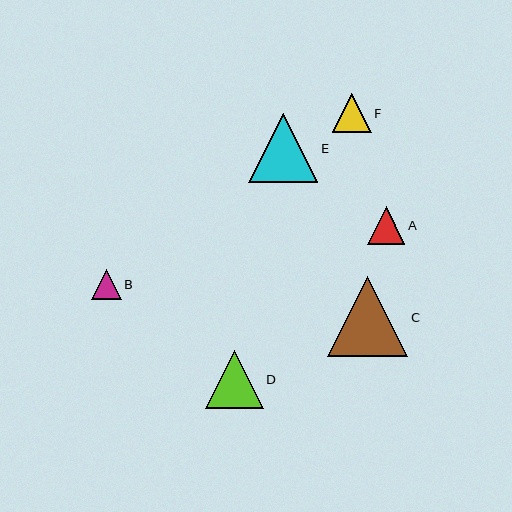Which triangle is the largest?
Triangle C is the largest with a size of approximately 80 pixels.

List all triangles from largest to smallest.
From largest to smallest: C, E, D, F, A, B.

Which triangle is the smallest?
Triangle B is the smallest with a size of approximately 29 pixels.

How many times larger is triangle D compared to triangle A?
Triangle D is approximately 1.6 times the size of triangle A.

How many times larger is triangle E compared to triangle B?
Triangle E is approximately 2.3 times the size of triangle B.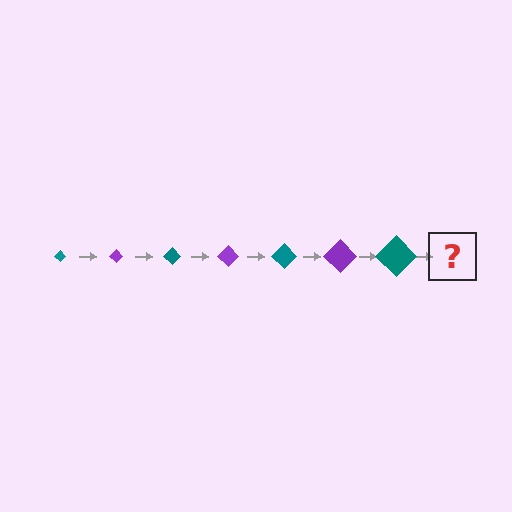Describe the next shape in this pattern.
It should be a purple diamond, larger than the previous one.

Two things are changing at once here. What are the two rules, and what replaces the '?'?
The two rules are that the diamond grows larger each step and the color cycles through teal and purple. The '?' should be a purple diamond, larger than the previous one.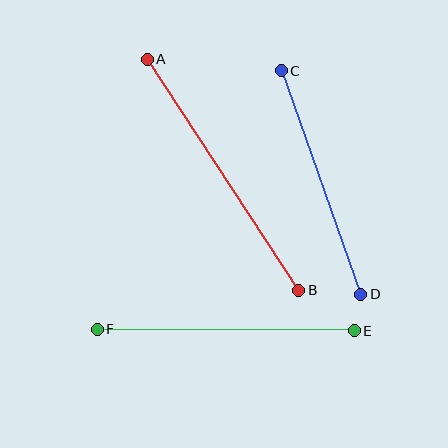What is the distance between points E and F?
The distance is approximately 257 pixels.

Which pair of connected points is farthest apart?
Points A and B are farthest apart.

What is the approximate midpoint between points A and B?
The midpoint is at approximately (223, 175) pixels.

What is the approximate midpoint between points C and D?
The midpoint is at approximately (321, 183) pixels.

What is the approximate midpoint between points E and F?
The midpoint is at approximately (226, 330) pixels.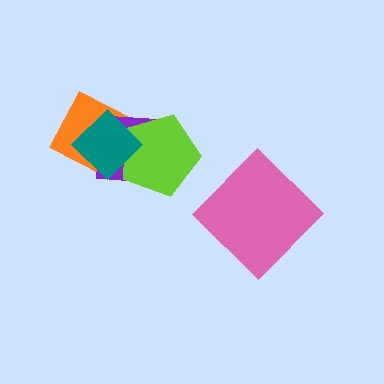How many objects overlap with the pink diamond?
0 objects overlap with the pink diamond.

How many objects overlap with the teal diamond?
3 objects overlap with the teal diamond.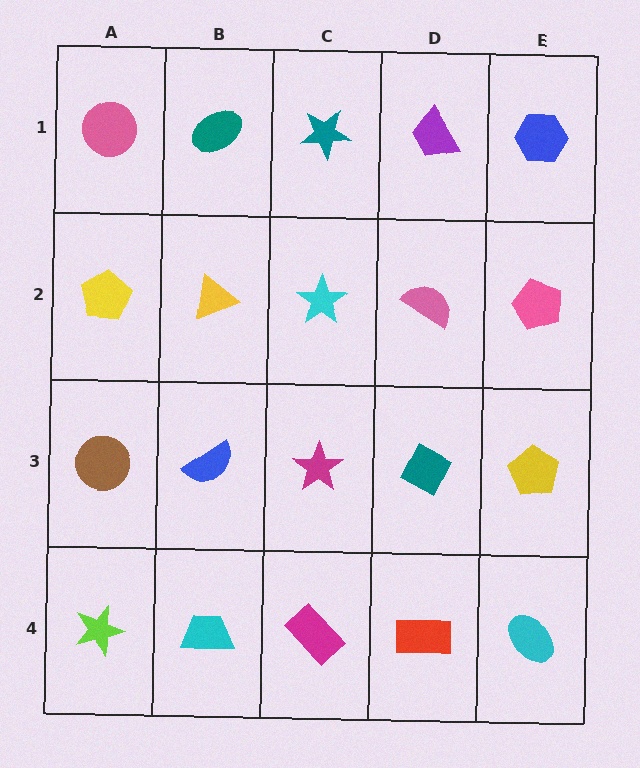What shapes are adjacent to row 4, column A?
A brown circle (row 3, column A), a cyan trapezoid (row 4, column B).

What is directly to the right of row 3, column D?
A yellow pentagon.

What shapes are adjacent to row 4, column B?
A blue semicircle (row 3, column B), a lime star (row 4, column A), a magenta rectangle (row 4, column C).